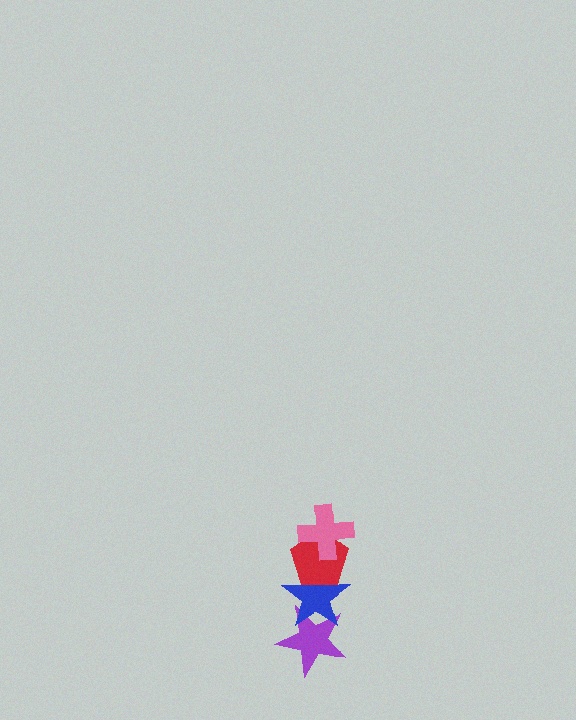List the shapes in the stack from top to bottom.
From top to bottom: the pink cross, the red pentagon, the blue star, the purple star.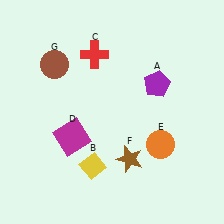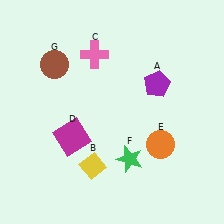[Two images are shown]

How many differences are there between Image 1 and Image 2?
There are 2 differences between the two images.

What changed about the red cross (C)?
In Image 1, C is red. In Image 2, it changed to pink.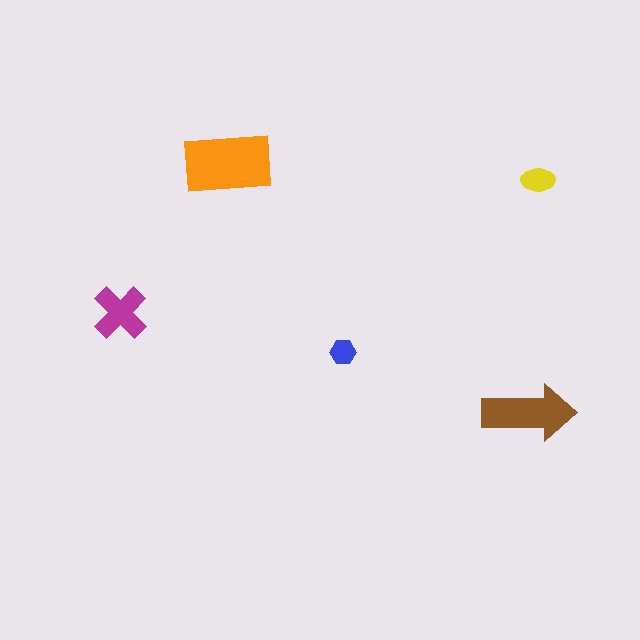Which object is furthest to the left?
The magenta cross is leftmost.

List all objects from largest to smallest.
The orange rectangle, the brown arrow, the magenta cross, the yellow ellipse, the blue hexagon.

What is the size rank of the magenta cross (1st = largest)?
3rd.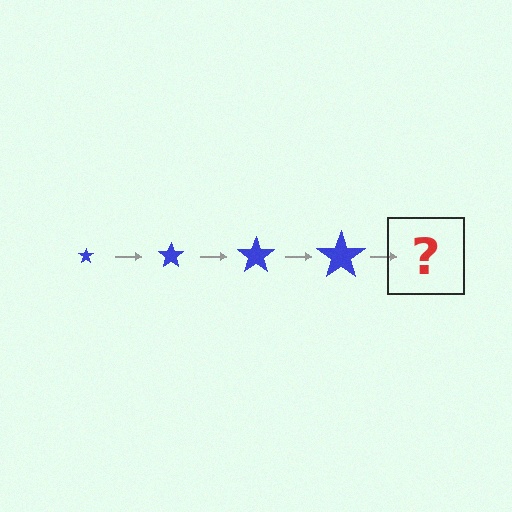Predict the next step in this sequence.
The next step is a blue star, larger than the previous one.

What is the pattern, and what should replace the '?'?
The pattern is that the star gets progressively larger each step. The '?' should be a blue star, larger than the previous one.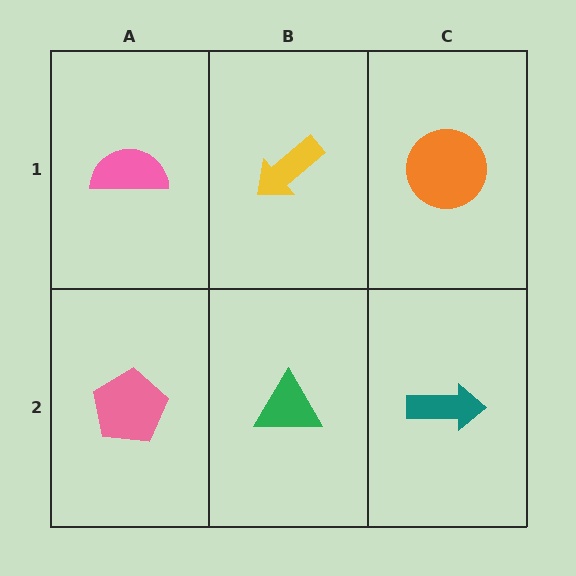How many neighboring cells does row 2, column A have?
2.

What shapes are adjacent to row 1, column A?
A pink pentagon (row 2, column A), a yellow arrow (row 1, column B).